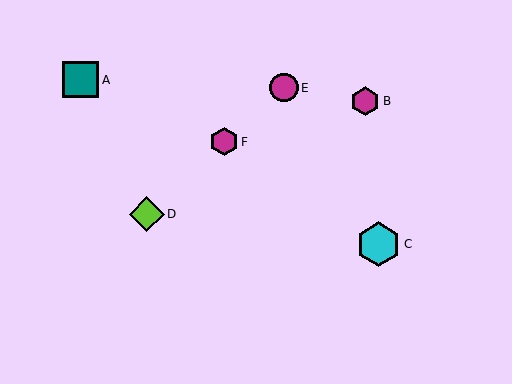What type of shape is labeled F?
Shape F is a magenta hexagon.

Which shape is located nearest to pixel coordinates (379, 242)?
The cyan hexagon (labeled C) at (379, 244) is nearest to that location.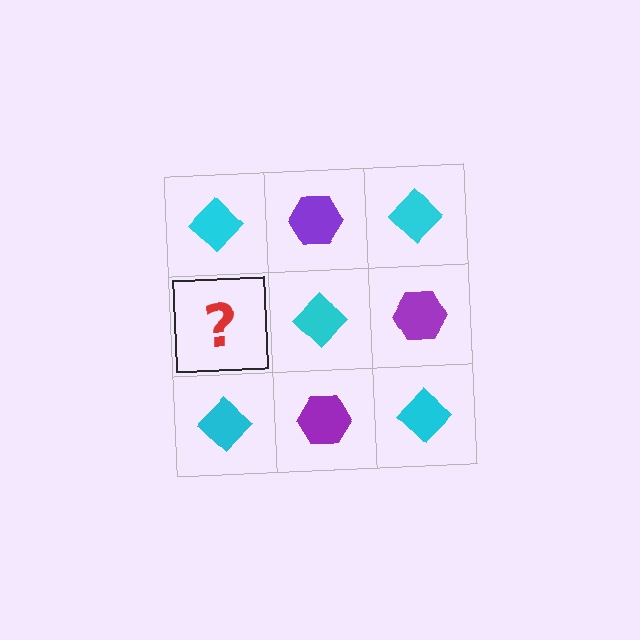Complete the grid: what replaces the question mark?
The question mark should be replaced with a purple hexagon.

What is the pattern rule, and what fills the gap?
The rule is that it alternates cyan diamond and purple hexagon in a checkerboard pattern. The gap should be filled with a purple hexagon.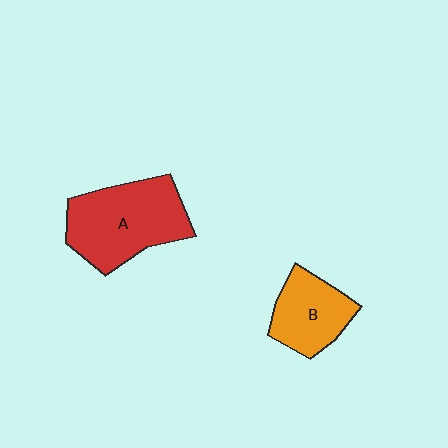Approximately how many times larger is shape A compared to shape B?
Approximately 1.6 times.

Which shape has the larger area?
Shape A (red).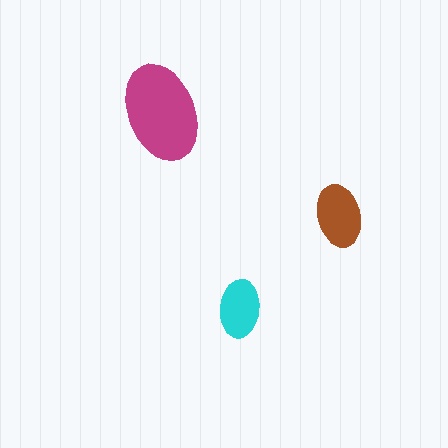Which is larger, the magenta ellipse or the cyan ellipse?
The magenta one.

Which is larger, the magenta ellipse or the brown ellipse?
The magenta one.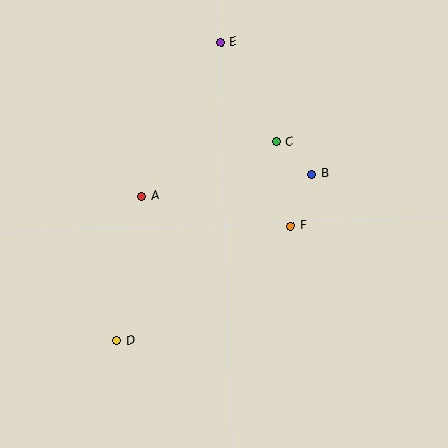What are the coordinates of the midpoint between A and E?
The midpoint between A and E is at (181, 119).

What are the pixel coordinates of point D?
Point D is at (117, 341).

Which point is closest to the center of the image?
Point F at (291, 226) is closest to the center.